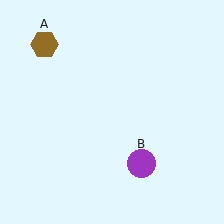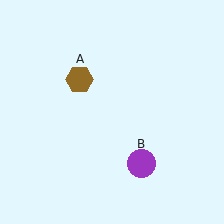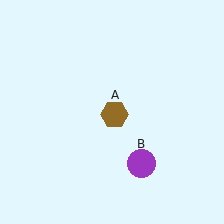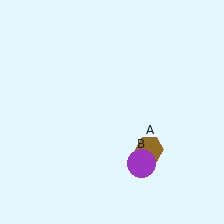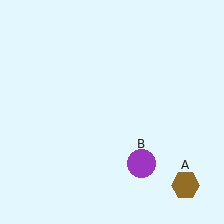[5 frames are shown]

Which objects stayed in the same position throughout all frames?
Purple circle (object B) remained stationary.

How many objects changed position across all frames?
1 object changed position: brown hexagon (object A).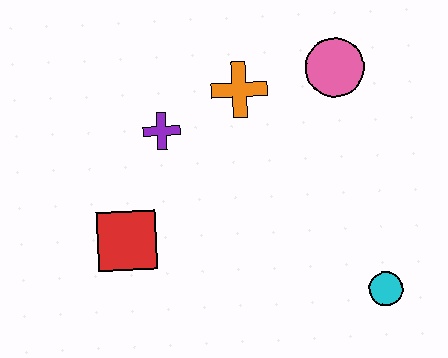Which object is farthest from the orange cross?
The cyan circle is farthest from the orange cross.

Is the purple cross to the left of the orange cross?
Yes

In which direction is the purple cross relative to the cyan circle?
The purple cross is to the left of the cyan circle.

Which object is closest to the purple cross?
The orange cross is closest to the purple cross.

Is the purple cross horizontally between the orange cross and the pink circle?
No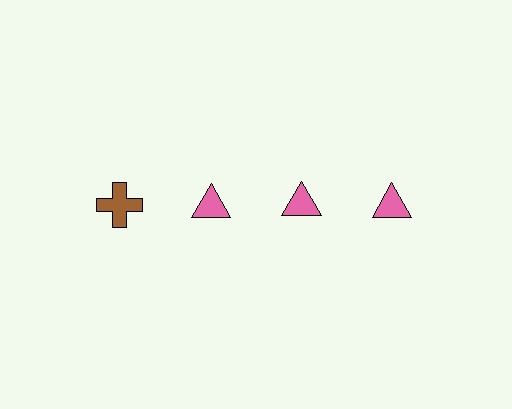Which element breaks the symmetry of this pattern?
The brown cross in the top row, leftmost column breaks the symmetry. All other shapes are pink triangles.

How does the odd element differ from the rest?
It differs in both color (brown instead of pink) and shape (cross instead of triangle).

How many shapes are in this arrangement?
There are 4 shapes arranged in a grid pattern.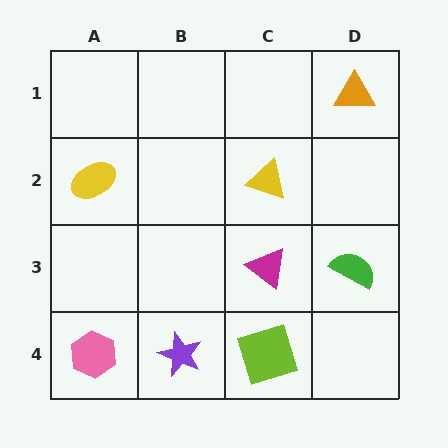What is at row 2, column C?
A yellow triangle.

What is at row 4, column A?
A pink hexagon.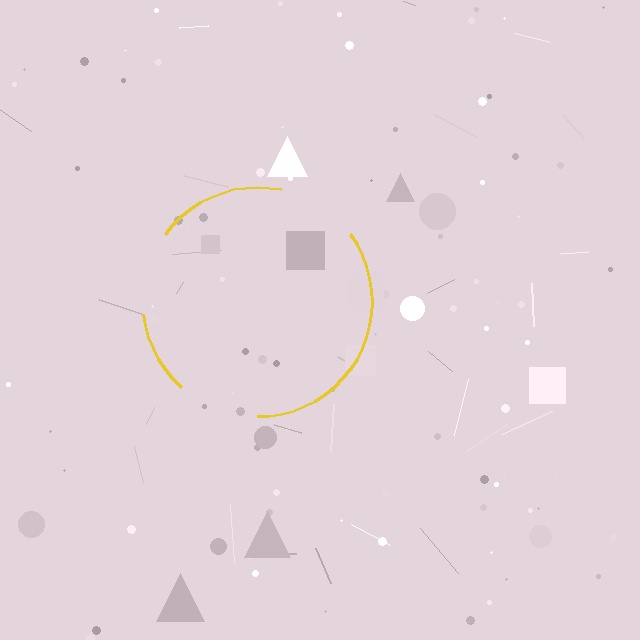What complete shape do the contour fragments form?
The contour fragments form a circle.